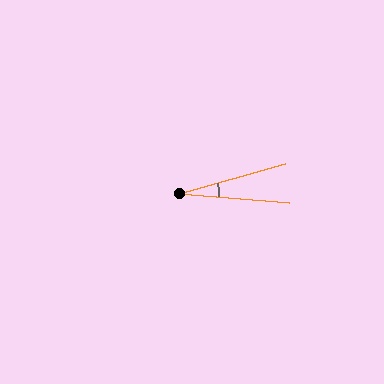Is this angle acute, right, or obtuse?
It is acute.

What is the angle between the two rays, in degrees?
Approximately 21 degrees.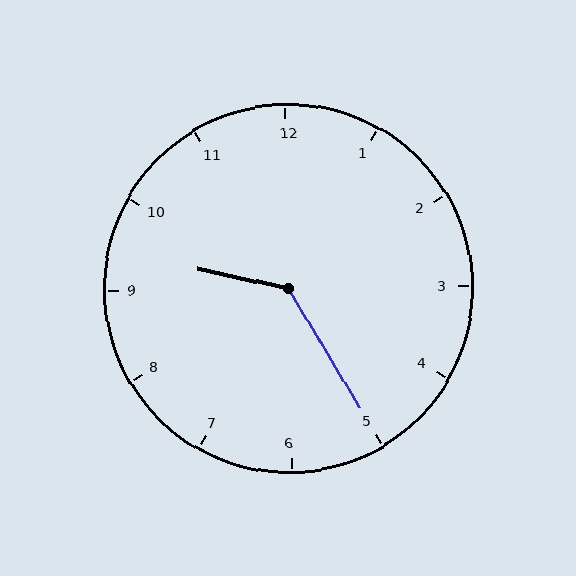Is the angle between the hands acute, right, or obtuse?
It is obtuse.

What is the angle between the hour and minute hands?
Approximately 132 degrees.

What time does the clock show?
9:25.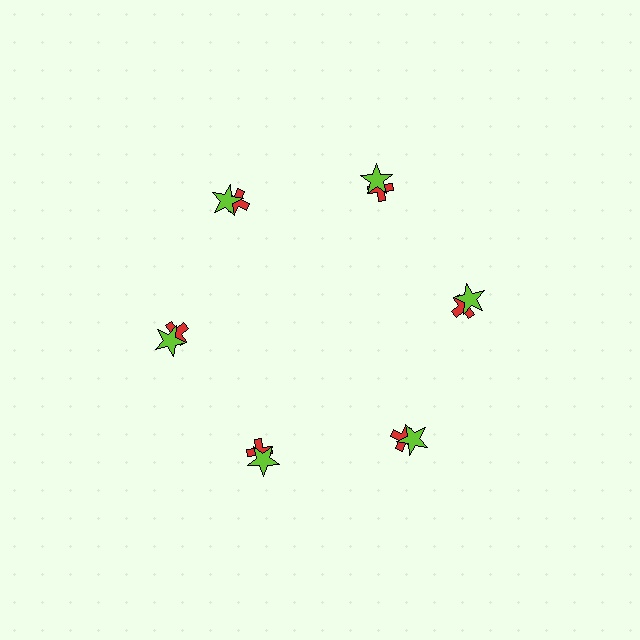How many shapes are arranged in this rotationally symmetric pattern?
There are 12 shapes, arranged in 6 groups of 2.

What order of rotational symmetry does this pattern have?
This pattern has 6-fold rotational symmetry.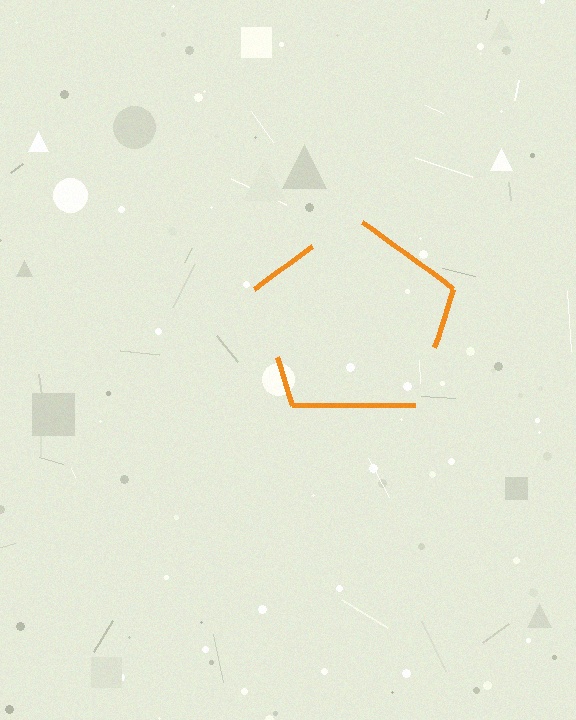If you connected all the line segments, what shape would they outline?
They would outline a pentagon.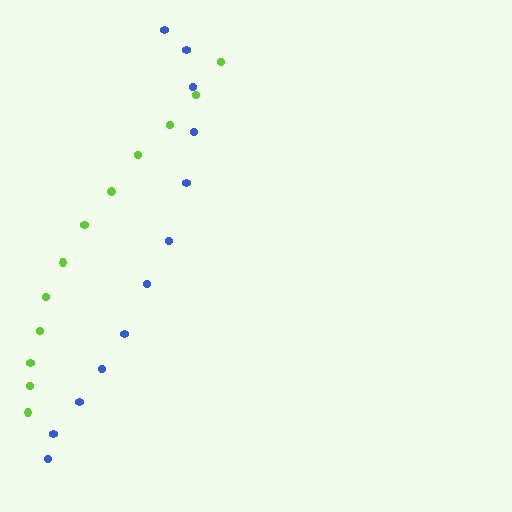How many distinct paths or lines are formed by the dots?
There are 2 distinct paths.